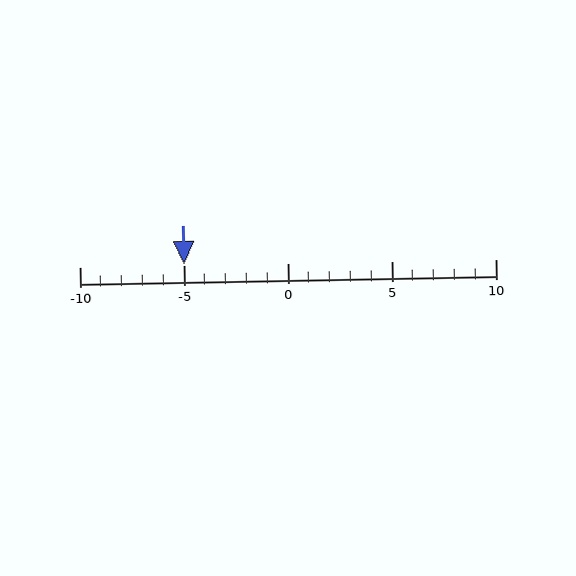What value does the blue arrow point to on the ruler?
The blue arrow points to approximately -5.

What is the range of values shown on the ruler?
The ruler shows values from -10 to 10.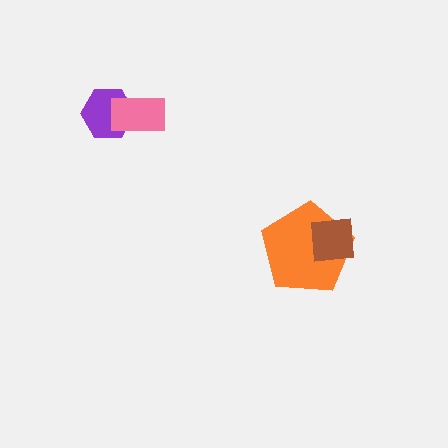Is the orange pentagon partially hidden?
Yes, it is partially covered by another shape.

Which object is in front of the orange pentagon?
The brown square is in front of the orange pentagon.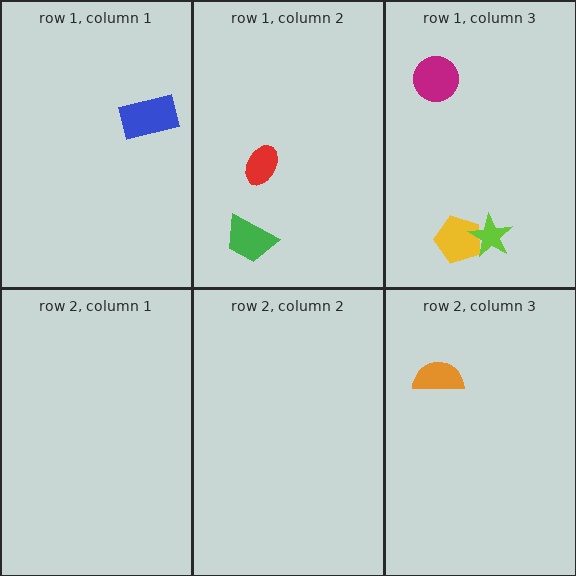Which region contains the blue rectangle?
The row 1, column 1 region.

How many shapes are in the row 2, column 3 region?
1.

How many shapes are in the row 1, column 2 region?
2.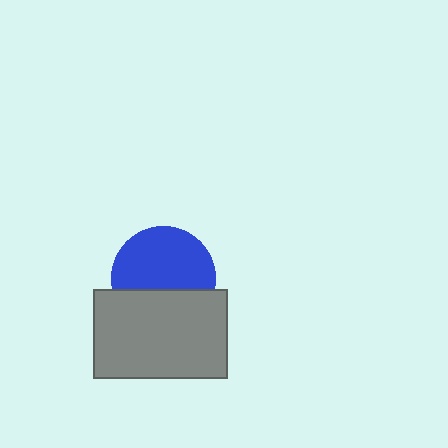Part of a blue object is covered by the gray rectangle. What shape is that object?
It is a circle.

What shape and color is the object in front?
The object in front is a gray rectangle.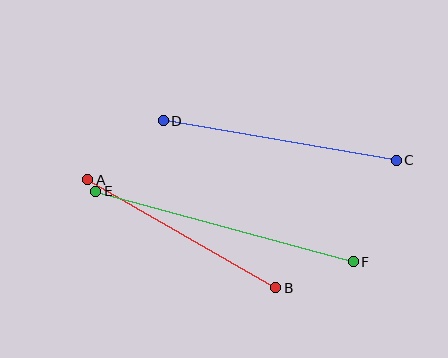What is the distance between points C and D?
The distance is approximately 237 pixels.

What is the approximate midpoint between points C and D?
The midpoint is at approximately (280, 141) pixels.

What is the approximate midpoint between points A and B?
The midpoint is at approximately (182, 234) pixels.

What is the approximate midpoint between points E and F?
The midpoint is at approximately (225, 227) pixels.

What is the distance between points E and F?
The distance is approximately 267 pixels.